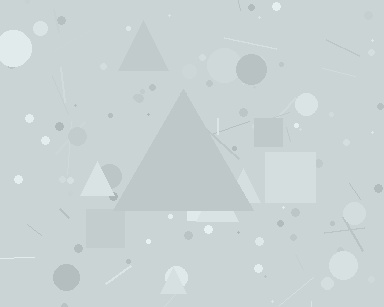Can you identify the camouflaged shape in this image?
The camouflaged shape is a triangle.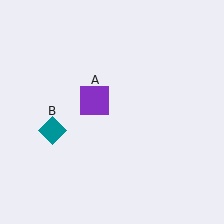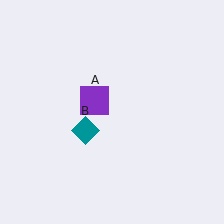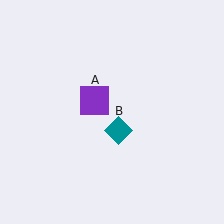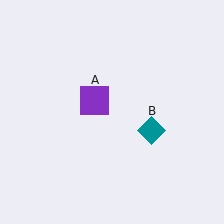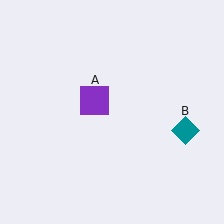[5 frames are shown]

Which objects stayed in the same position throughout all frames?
Purple square (object A) remained stationary.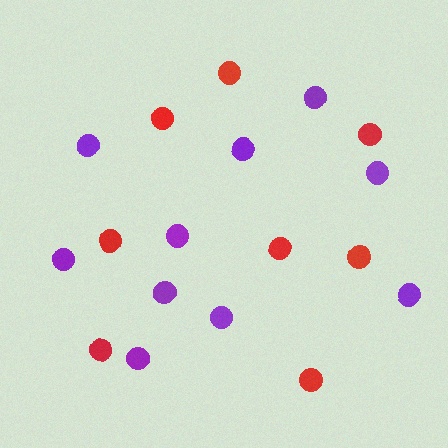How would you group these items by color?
There are 2 groups: one group of red circles (8) and one group of purple circles (10).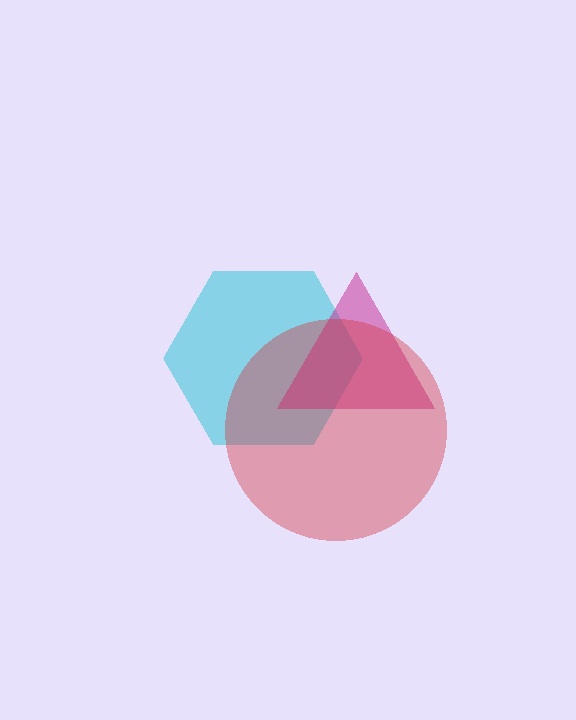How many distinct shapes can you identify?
There are 3 distinct shapes: a cyan hexagon, a magenta triangle, a red circle.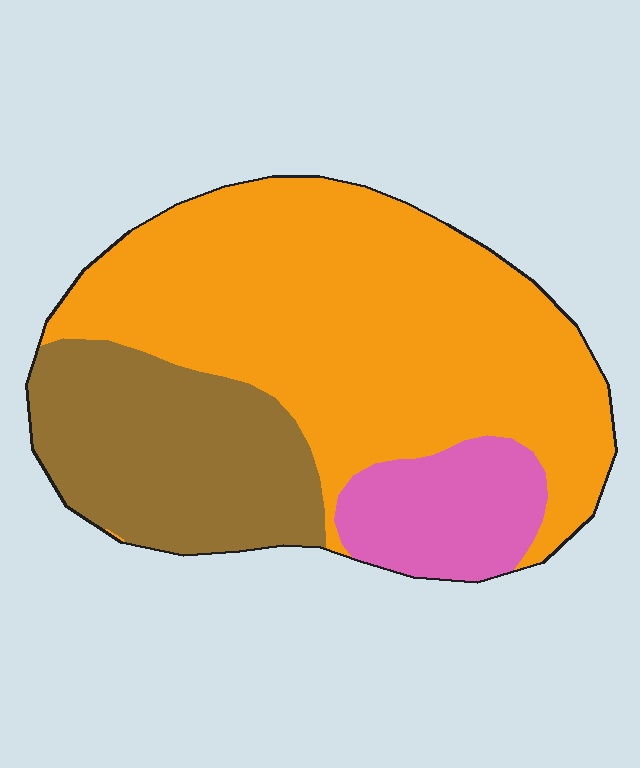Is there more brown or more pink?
Brown.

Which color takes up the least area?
Pink, at roughly 15%.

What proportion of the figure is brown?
Brown takes up about one quarter (1/4) of the figure.